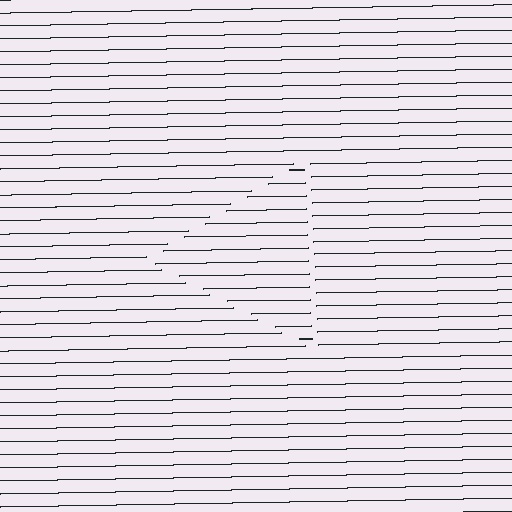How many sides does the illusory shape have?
3 sides — the line-ends trace a triangle.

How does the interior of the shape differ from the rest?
The interior of the shape contains the same grating, shifted by half a period — the contour is defined by the phase discontinuity where line-ends from the inner and outer gratings abut.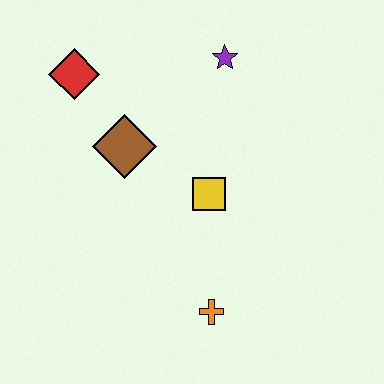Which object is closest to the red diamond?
The brown diamond is closest to the red diamond.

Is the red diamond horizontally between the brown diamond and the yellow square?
No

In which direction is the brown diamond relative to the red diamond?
The brown diamond is below the red diamond.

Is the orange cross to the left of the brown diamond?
No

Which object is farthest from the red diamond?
The orange cross is farthest from the red diamond.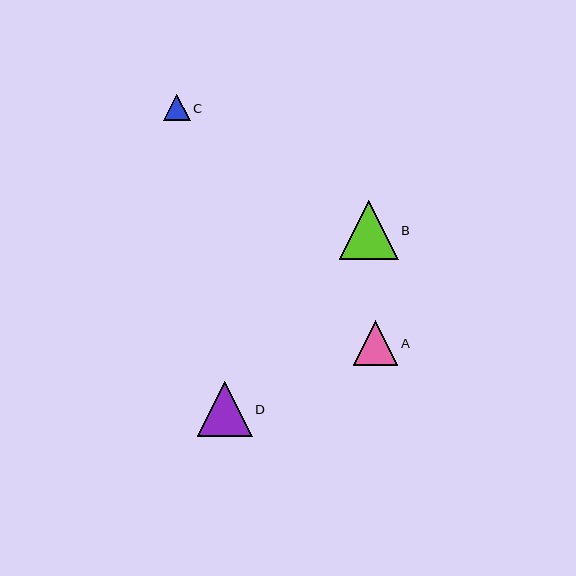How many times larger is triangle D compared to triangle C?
Triangle D is approximately 2.1 times the size of triangle C.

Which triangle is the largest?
Triangle B is the largest with a size of approximately 59 pixels.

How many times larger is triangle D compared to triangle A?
Triangle D is approximately 1.3 times the size of triangle A.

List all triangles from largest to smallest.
From largest to smallest: B, D, A, C.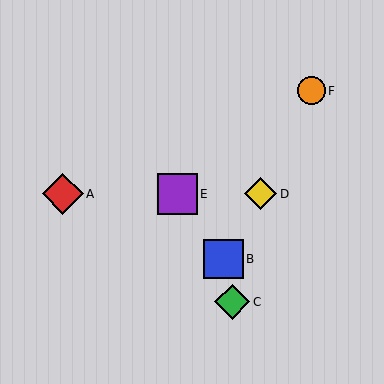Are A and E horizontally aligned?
Yes, both are at y≈194.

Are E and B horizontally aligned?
No, E is at y≈194 and B is at y≈259.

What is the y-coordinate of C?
Object C is at y≈302.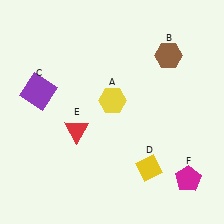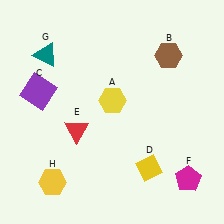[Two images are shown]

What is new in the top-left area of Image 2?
A teal triangle (G) was added in the top-left area of Image 2.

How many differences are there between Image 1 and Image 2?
There are 2 differences between the two images.